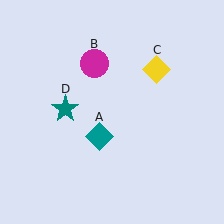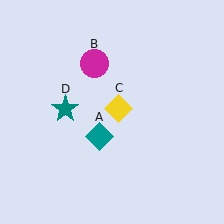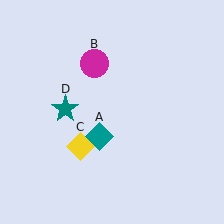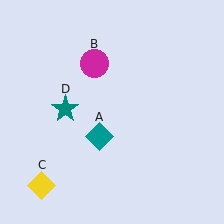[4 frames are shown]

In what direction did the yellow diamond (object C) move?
The yellow diamond (object C) moved down and to the left.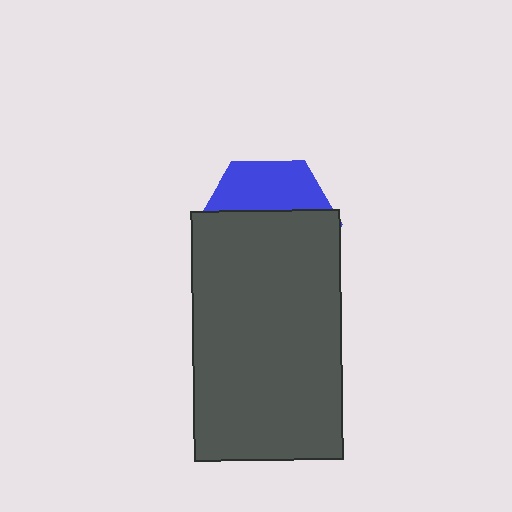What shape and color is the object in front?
The object in front is a dark gray rectangle.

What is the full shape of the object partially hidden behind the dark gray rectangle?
The partially hidden object is a blue hexagon.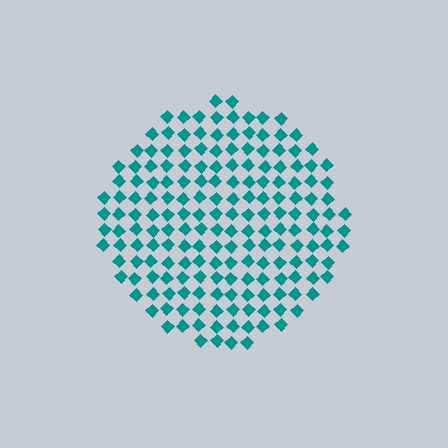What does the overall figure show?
The overall figure shows a circle.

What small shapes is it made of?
It is made of small diamonds.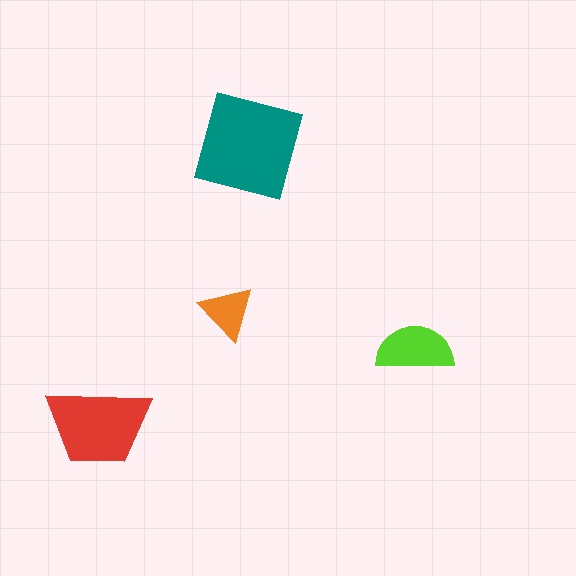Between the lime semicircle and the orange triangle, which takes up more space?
The lime semicircle.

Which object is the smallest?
The orange triangle.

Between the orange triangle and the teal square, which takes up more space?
The teal square.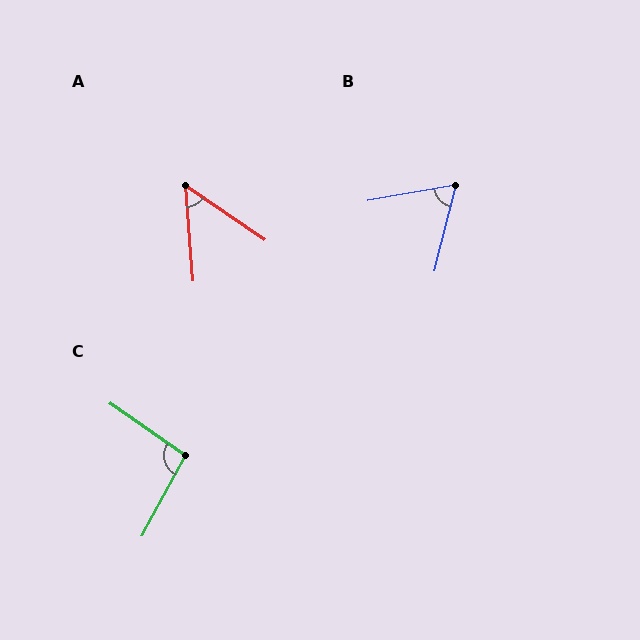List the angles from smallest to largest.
A (51°), B (66°), C (96°).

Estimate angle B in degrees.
Approximately 66 degrees.